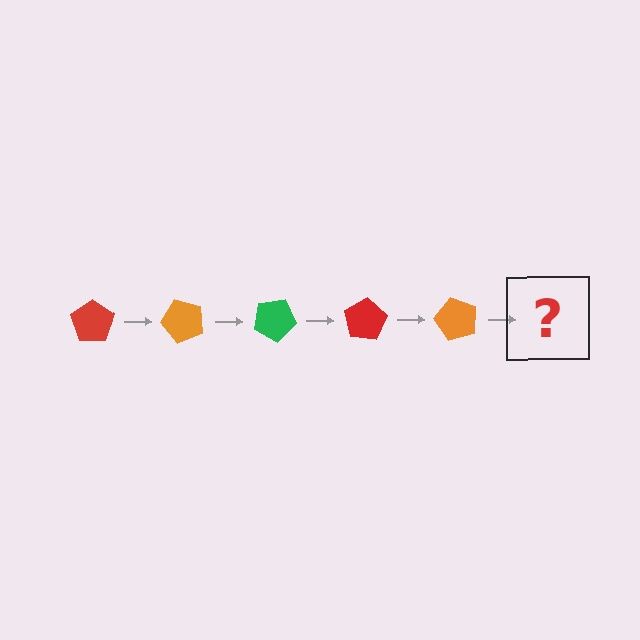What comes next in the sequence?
The next element should be a green pentagon, rotated 250 degrees from the start.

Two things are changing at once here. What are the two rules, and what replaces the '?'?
The two rules are that it rotates 50 degrees each step and the color cycles through red, orange, and green. The '?' should be a green pentagon, rotated 250 degrees from the start.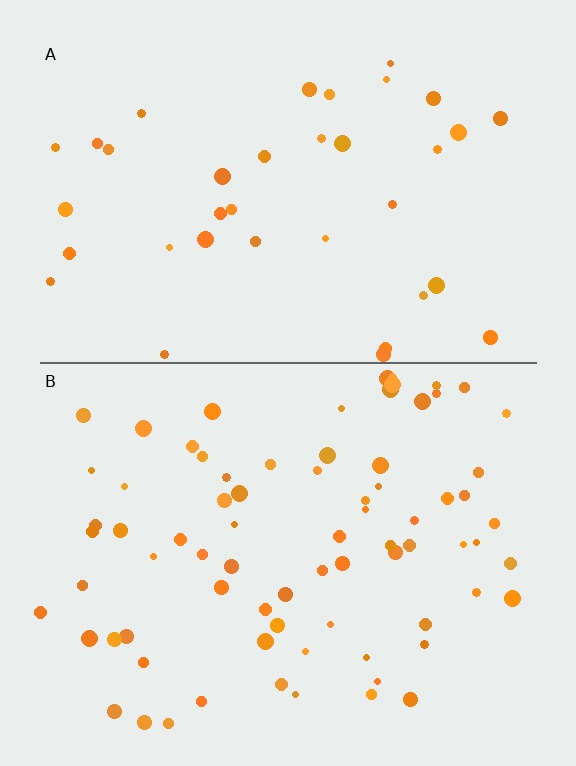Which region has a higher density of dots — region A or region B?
B (the bottom).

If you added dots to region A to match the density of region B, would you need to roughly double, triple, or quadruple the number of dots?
Approximately double.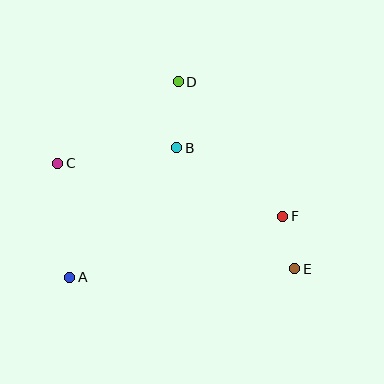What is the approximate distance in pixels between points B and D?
The distance between B and D is approximately 66 pixels.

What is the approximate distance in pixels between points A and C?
The distance between A and C is approximately 114 pixels.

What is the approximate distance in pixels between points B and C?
The distance between B and C is approximately 120 pixels.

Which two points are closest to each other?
Points E and F are closest to each other.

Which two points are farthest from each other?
Points C and E are farthest from each other.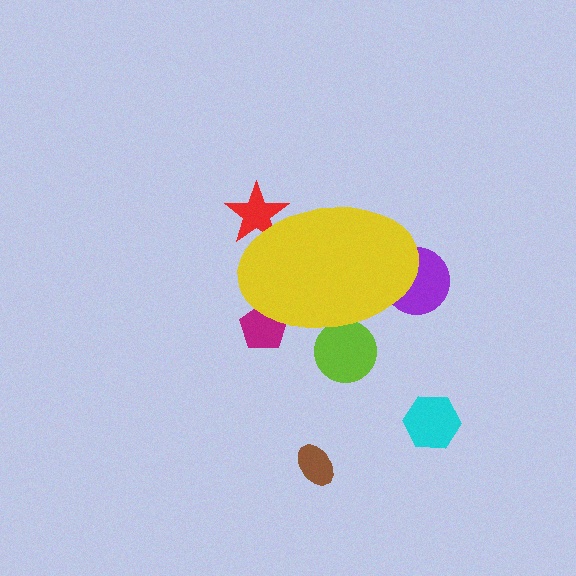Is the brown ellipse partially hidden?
No, the brown ellipse is fully visible.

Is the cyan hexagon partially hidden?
No, the cyan hexagon is fully visible.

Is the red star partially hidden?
Yes, the red star is partially hidden behind the yellow ellipse.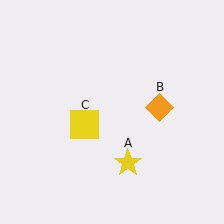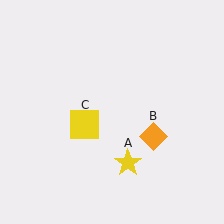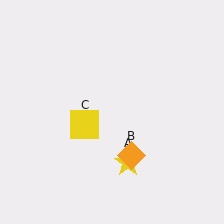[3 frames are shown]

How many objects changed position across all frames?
1 object changed position: orange diamond (object B).